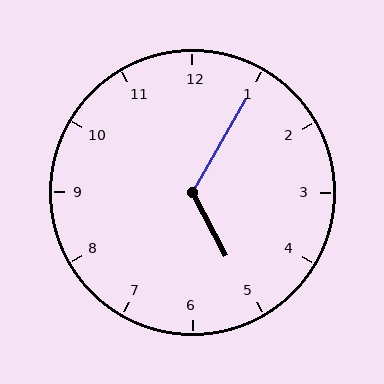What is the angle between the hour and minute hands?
Approximately 122 degrees.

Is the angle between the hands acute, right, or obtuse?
It is obtuse.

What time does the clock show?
5:05.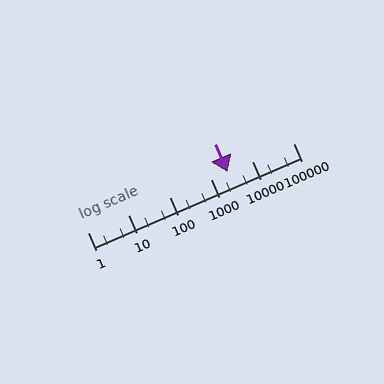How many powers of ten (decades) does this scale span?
The scale spans 5 decades, from 1 to 100000.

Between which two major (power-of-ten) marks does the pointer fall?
The pointer is between 1000 and 10000.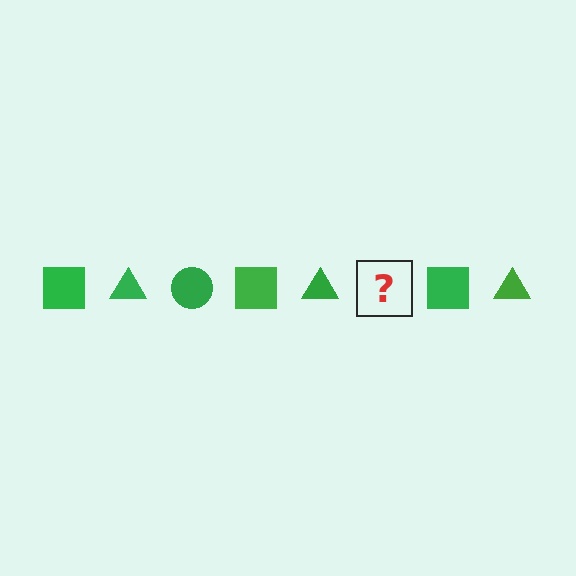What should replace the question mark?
The question mark should be replaced with a green circle.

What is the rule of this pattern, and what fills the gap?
The rule is that the pattern cycles through square, triangle, circle shapes in green. The gap should be filled with a green circle.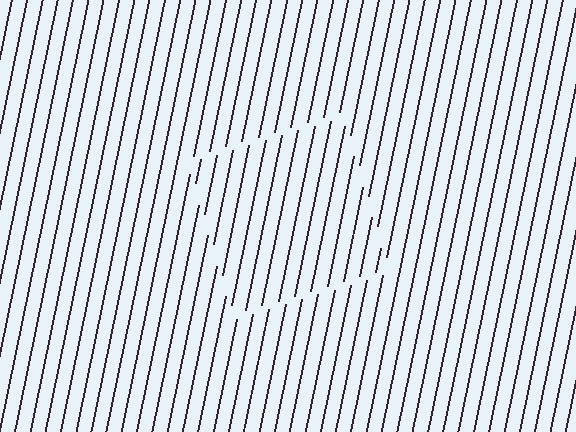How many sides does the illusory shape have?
4 sides — the line-ends trace a square.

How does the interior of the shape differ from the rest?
The interior of the shape contains the same grating, shifted by half a period — the contour is defined by the phase discontinuity where line-ends from the inner and outer gratings abut.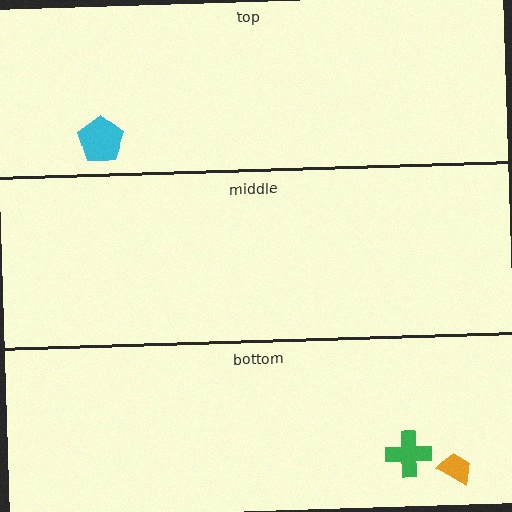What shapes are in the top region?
The cyan pentagon.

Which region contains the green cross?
The bottom region.